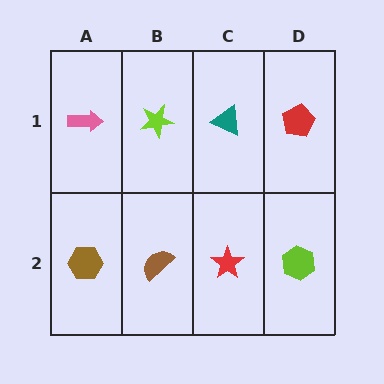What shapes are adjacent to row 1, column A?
A brown hexagon (row 2, column A), a lime star (row 1, column B).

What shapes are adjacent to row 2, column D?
A red pentagon (row 1, column D), a red star (row 2, column C).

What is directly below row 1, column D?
A lime hexagon.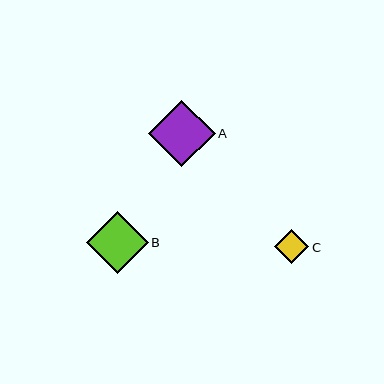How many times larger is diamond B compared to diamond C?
Diamond B is approximately 1.8 times the size of diamond C.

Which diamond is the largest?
Diamond A is the largest with a size of approximately 66 pixels.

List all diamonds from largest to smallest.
From largest to smallest: A, B, C.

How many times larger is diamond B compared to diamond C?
Diamond B is approximately 1.8 times the size of diamond C.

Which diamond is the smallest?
Diamond C is the smallest with a size of approximately 34 pixels.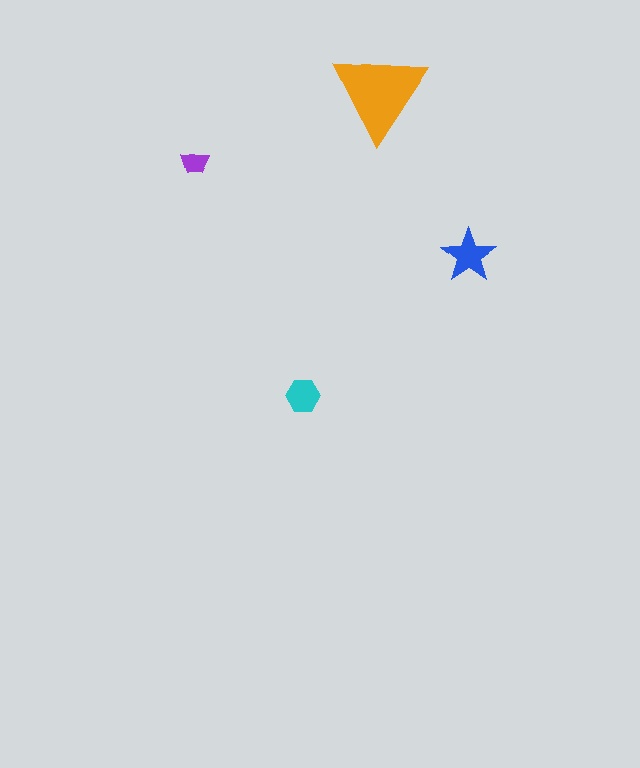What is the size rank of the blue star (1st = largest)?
2nd.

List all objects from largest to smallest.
The orange triangle, the blue star, the cyan hexagon, the purple trapezoid.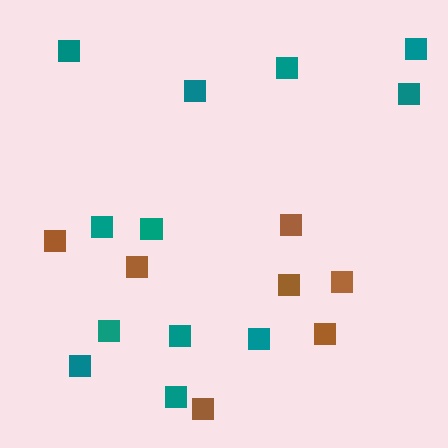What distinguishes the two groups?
There are 2 groups: one group of teal squares (12) and one group of brown squares (7).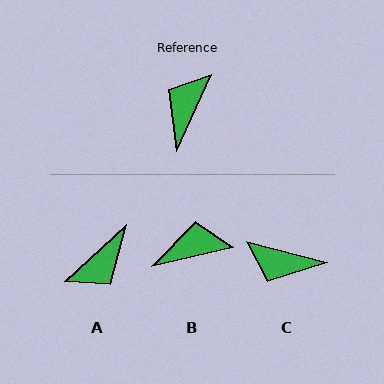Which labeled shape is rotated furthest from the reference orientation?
A, about 157 degrees away.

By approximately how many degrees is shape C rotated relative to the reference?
Approximately 99 degrees counter-clockwise.